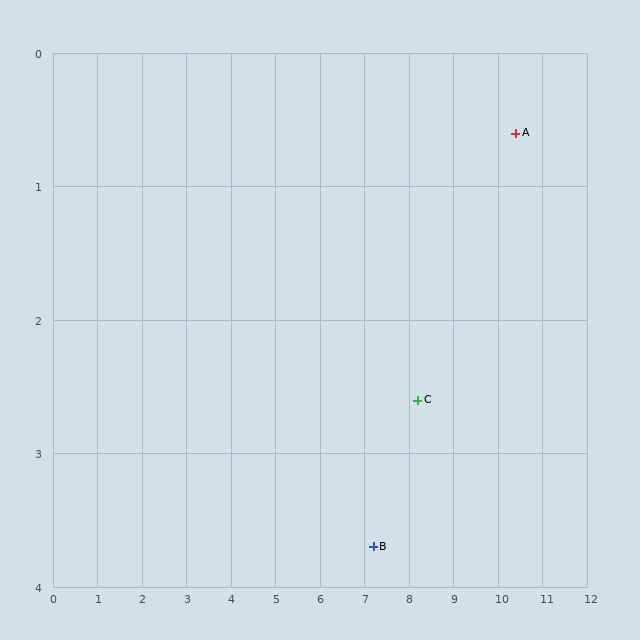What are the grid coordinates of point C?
Point C is at approximately (8.2, 2.6).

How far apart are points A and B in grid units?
Points A and B are about 4.5 grid units apart.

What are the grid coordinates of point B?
Point B is at approximately (7.2, 3.7).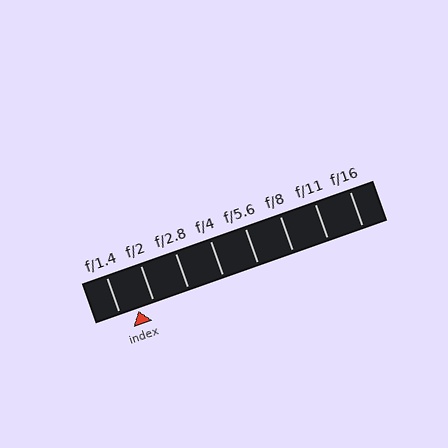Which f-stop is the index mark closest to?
The index mark is closest to f/2.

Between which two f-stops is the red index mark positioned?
The index mark is between f/1.4 and f/2.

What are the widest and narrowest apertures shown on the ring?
The widest aperture shown is f/1.4 and the narrowest is f/16.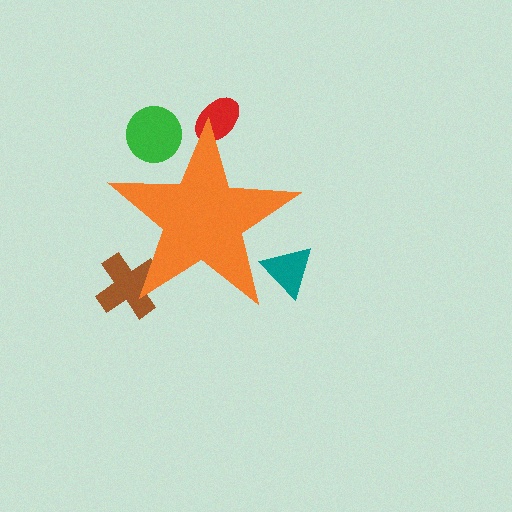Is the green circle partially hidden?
Yes, the green circle is partially hidden behind the orange star.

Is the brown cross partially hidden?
Yes, the brown cross is partially hidden behind the orange star.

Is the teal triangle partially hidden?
Yes, the teal triangle is partially hidden behind the orange star.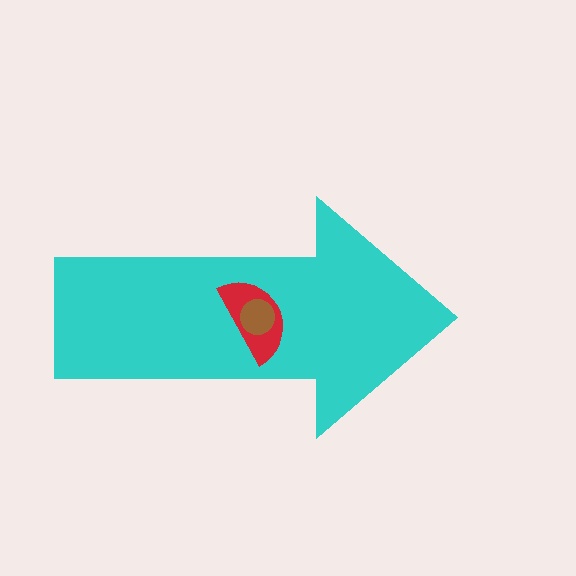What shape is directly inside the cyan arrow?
The red semicircle.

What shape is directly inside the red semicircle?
The brown circle.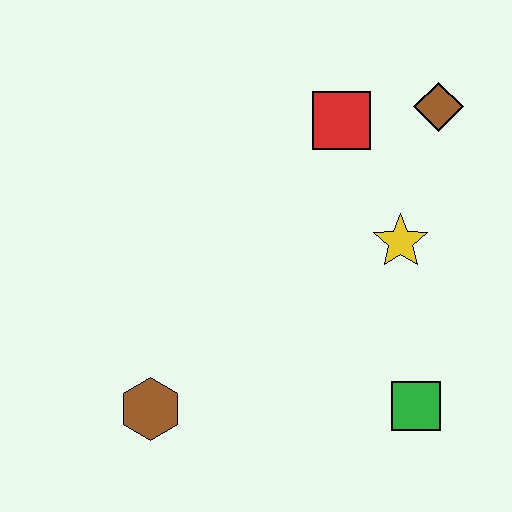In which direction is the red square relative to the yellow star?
The red square is above the yellow star.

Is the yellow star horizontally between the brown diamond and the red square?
Yes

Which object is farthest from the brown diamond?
The brown hexagon is farthest from the brown diamond.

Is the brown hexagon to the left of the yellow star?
Yes